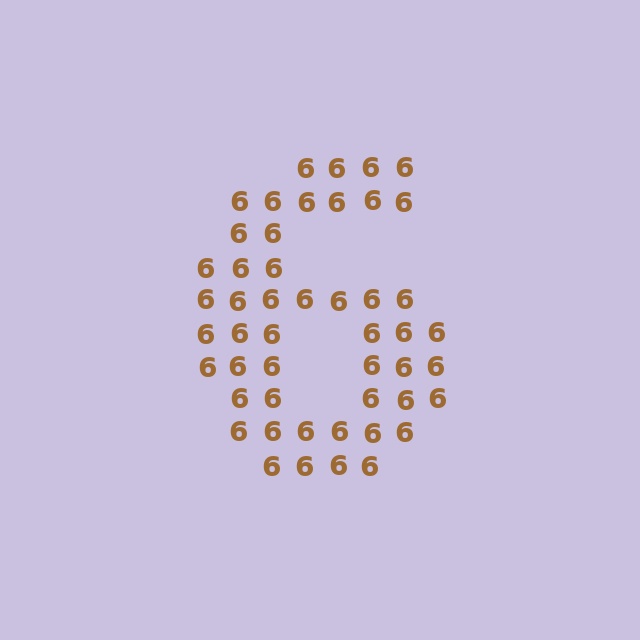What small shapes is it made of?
It is made of small digit 6's.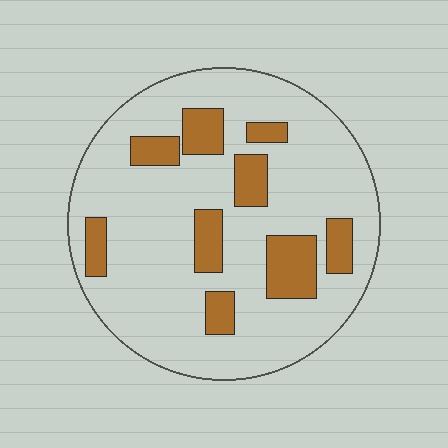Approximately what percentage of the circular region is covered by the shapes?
Approximately 20%.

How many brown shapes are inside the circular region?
9.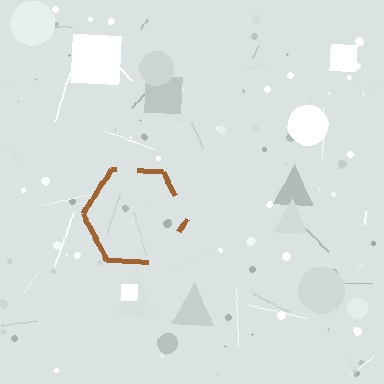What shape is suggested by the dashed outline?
The dashed outline suggests a hexagon.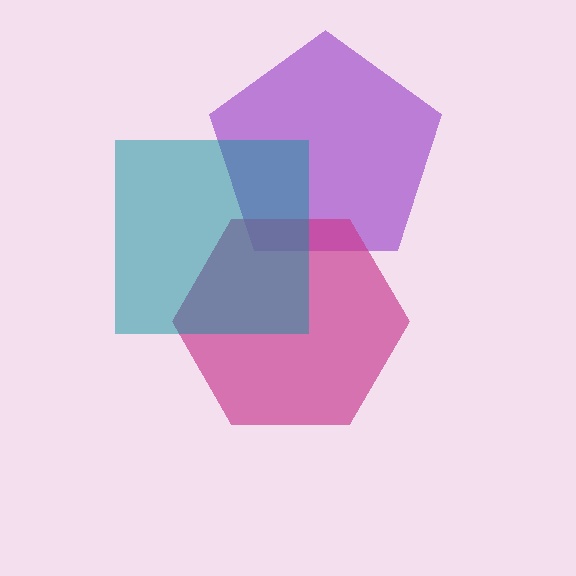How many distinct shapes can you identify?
There are 3 distinct shapes: a purple pentagon, a magenta hexagon, a teal square.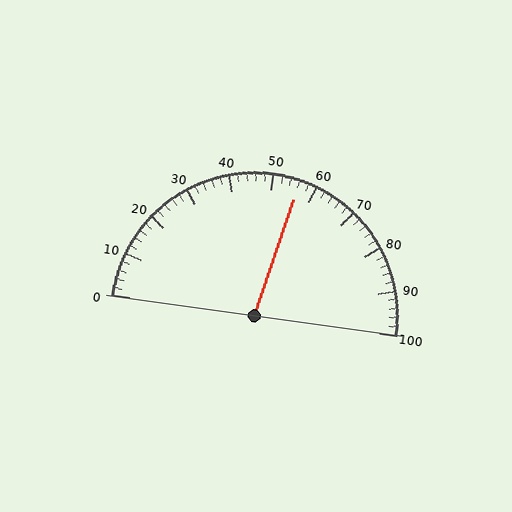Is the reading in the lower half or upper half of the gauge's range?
The reading is in the upper half of the range (0 to 100).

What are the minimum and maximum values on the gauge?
The gauge ranges from 0 to 100.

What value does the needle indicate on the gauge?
The needle indicates approximately 56.